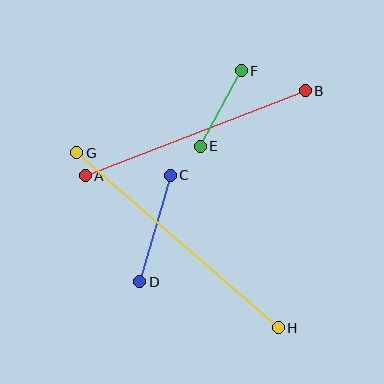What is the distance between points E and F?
The distance is approximately 86 pixels.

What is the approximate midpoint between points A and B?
The midpoint is at approximately (195, 133) pixels.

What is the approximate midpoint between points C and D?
The midpoint is at approximately (155, 229) pixels.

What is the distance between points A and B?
The distance is approximately 236 pixels.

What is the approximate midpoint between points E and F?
The midpoint is at approximately (221, 108) pixels.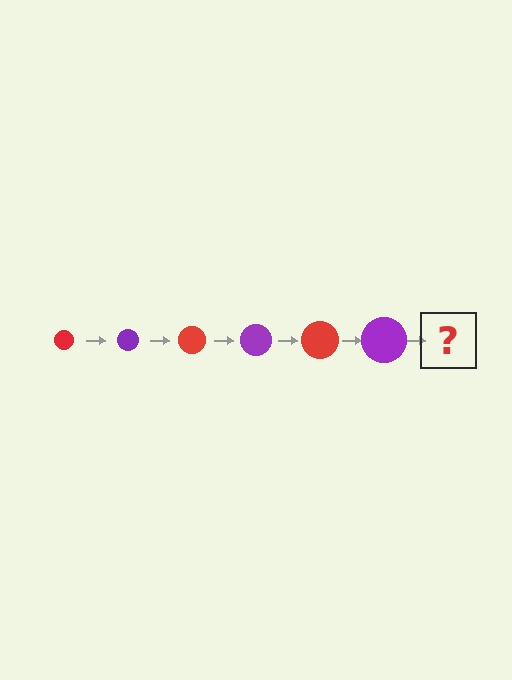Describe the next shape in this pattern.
It should be a red circle, larger than the previous one.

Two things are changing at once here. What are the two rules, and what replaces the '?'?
The two rules are that the circle grows larger each step and the color cycles through red and purple. The '?' should be a red circle, larger than the previous one.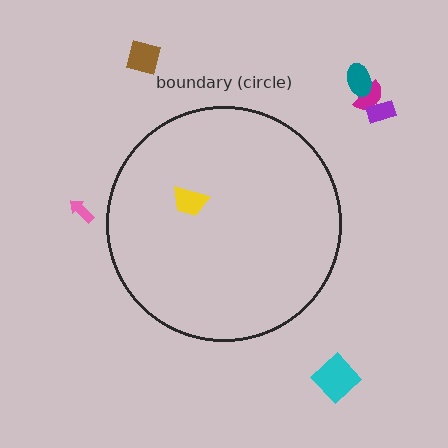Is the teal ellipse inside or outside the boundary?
Outside.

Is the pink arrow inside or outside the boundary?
Outside.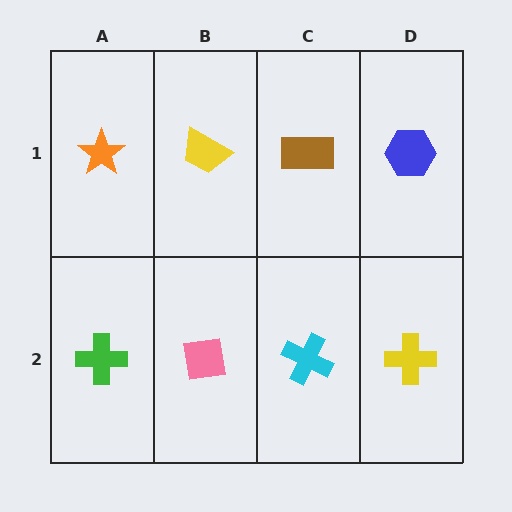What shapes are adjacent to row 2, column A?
An orange star (row 1, column A), a pink square (row 2, column B).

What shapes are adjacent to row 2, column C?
A brown rectangle (row 1, column C), a pink square (row 2, column B), a yellow cross (row 2, column D).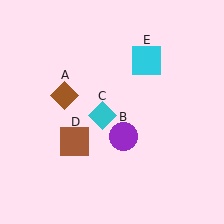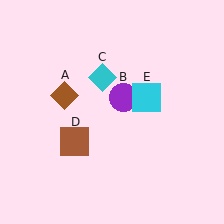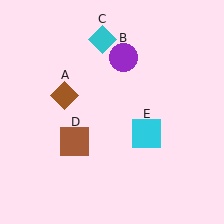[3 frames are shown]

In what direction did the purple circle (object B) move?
The purple circle (object B) moved up.